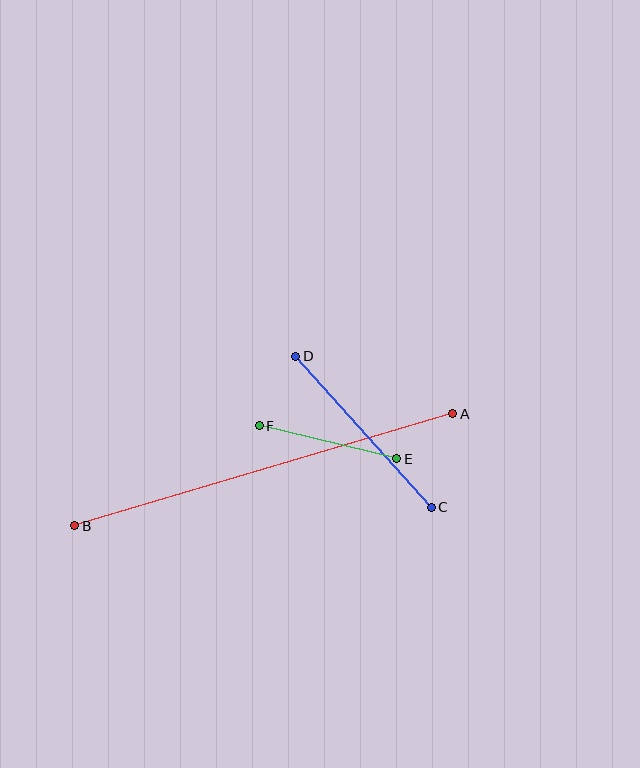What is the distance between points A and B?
The distance is approximately 394 pixels.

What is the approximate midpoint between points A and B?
The midpoint is at approximately (264, 470) pixels.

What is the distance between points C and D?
The distance is approximately 203 pixels.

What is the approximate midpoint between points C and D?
The midpoint is at approximately (363, 432) pixels.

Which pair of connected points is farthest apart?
Points A and B are farthest apart.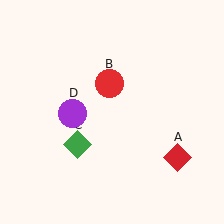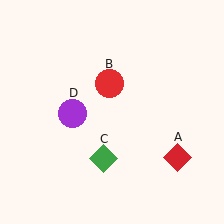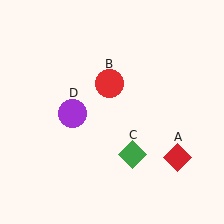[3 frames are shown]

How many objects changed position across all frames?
1 object changed position: green diamond (object C).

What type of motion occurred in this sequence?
The green diamond (object C) rotated counterclockwise around the center of the scene.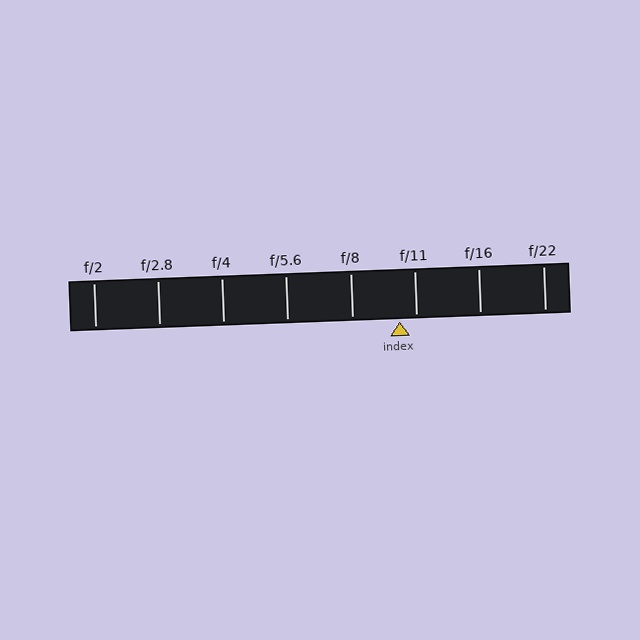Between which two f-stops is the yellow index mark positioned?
The index mark is between f/8 and f/11.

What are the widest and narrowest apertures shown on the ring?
The widest aperture shown is f/2 and the narrowest is f/22.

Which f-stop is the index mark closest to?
The index mark is closest to f/11.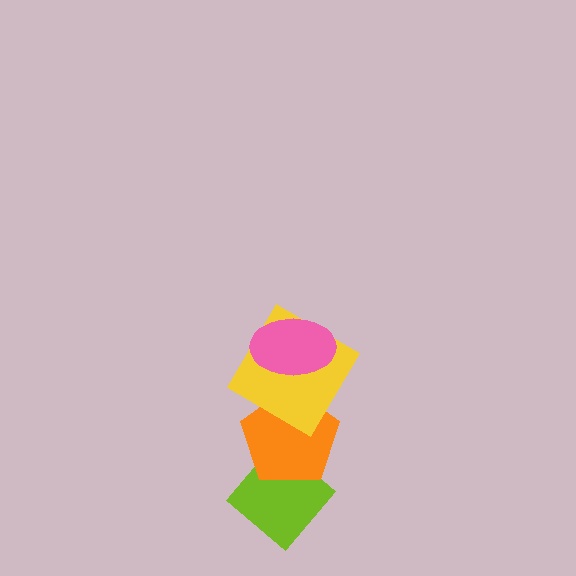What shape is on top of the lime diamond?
The orange pentagon is on top of the lime diamond.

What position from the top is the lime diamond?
The lime diamond is 4th from the top.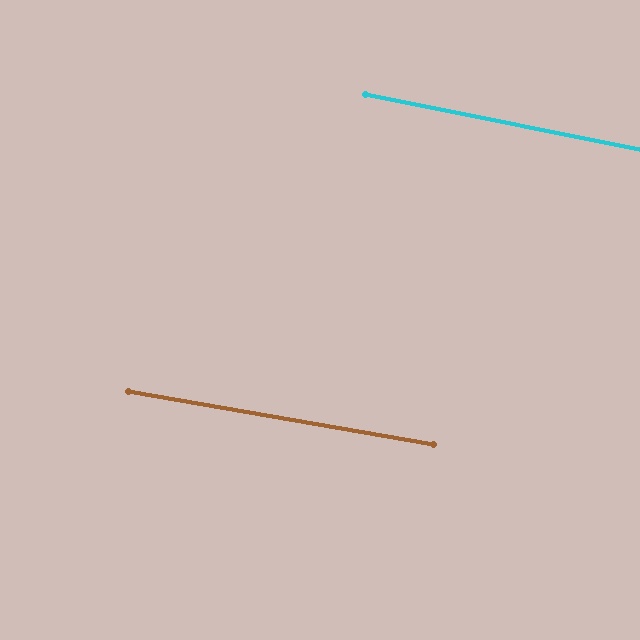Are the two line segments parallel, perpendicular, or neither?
Parallel — their directions differ by only 1.4°.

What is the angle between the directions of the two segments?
Approximately 1 degree.